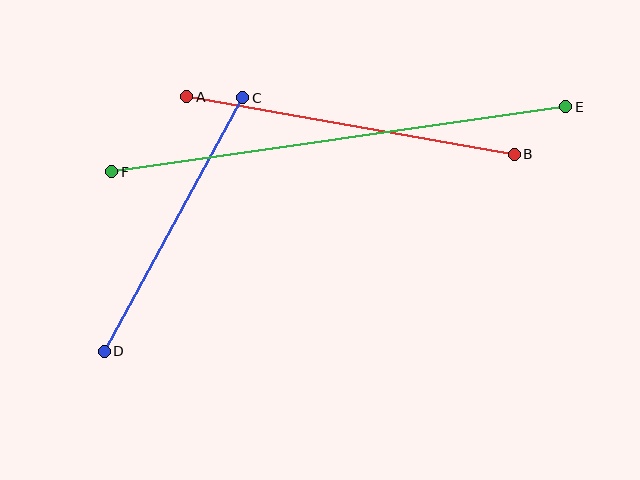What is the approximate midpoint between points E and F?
The midpoint is at approximately (339, 139) pixels.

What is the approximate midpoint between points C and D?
The midpoint is at approximately (173, 225) pixels.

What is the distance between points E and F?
The distance is approximately 459 pixels.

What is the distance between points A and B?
The distance is approximately 332 pixels.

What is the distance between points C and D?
The distance is approximately 289 pixels.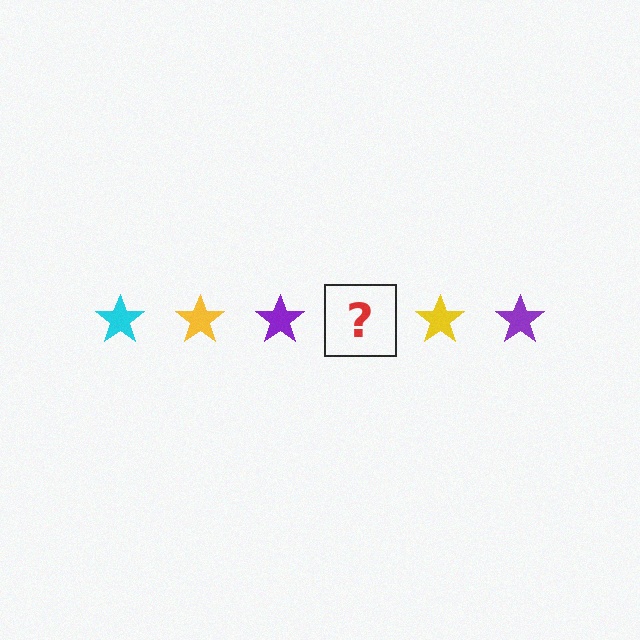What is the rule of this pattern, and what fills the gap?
The rule is that the pattern cycles through cyan, yellow, purple stars. The gap should be filled with a cyan star.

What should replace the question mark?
The question mark should be replaced with a cyan star.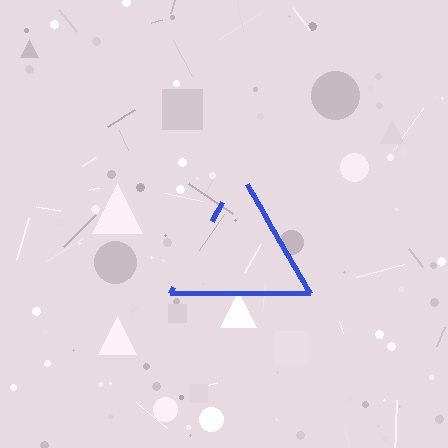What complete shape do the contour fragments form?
The contour fragments form a triangle.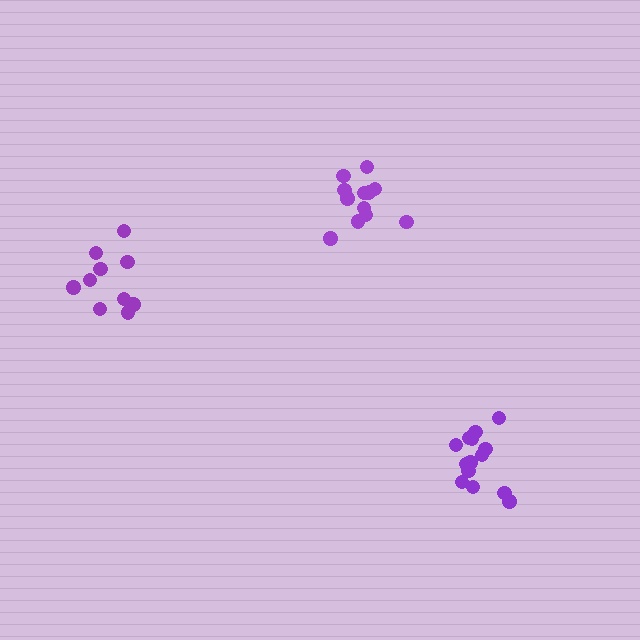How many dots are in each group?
Group 1: 10 dots, Group 2: 12 dots, Group 3: 15 dots (37 total).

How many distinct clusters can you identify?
There are 3 distinct clusters.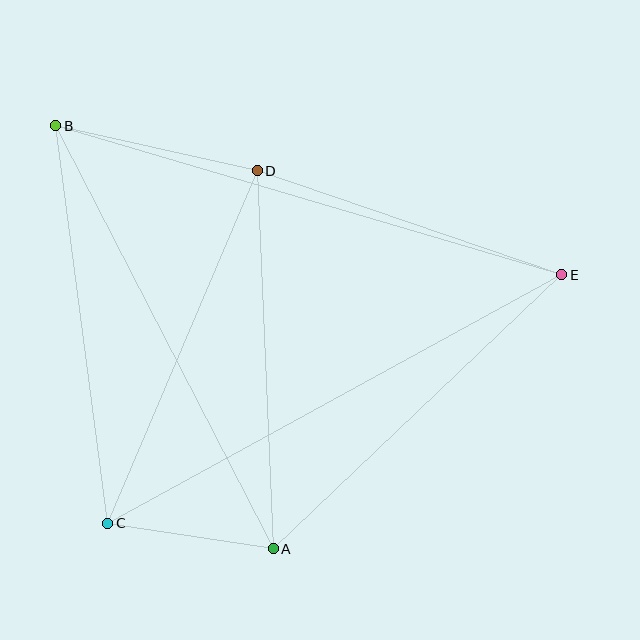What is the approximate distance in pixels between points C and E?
The distance between C and E is approximately 518 pixels.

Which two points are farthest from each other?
Points B and E are farthest from each other.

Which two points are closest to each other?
Points A and C are closest to each other.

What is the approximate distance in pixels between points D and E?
The distance between D and E is approximately 322 pixels.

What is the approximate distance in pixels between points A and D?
The distance between A and D is approximately 379 pixels.